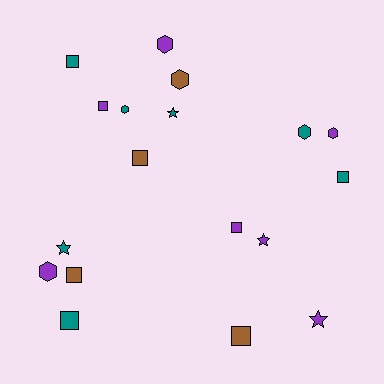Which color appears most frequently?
Teal, with 7 objects.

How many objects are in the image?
There are 18 objects.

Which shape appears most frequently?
Square, with 8 objects.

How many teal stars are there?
There are 2 teal stars.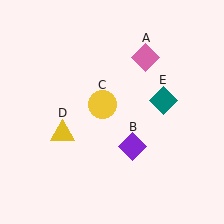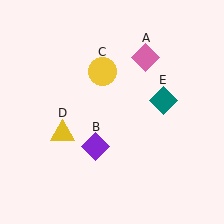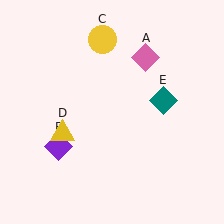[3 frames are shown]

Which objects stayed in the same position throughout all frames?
Pink diamond (object A) and yellow triangle (object D) and teal diamond (object E) remained stationary.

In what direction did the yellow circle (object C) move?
The yellow circle (object C) moved up.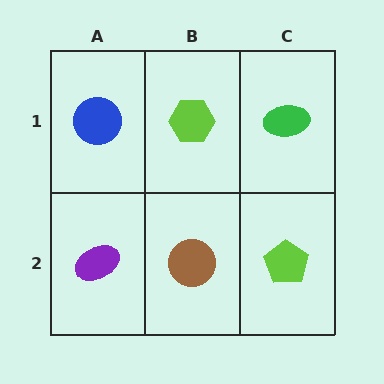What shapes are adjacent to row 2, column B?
A lime hexagon (row 1, column B), a purple ellipse (row 2, column A), a lime pentagon (row 2, column C).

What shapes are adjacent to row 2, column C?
A green ellipse (row 1, column C), a brown circle (row 2, column B).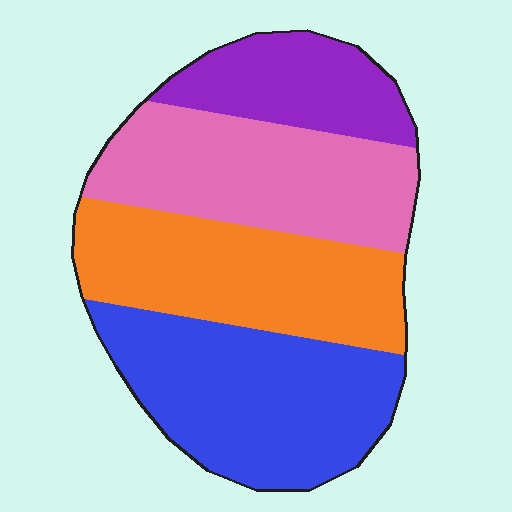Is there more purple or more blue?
Blue.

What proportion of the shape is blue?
Blue covers about 30% of the shape.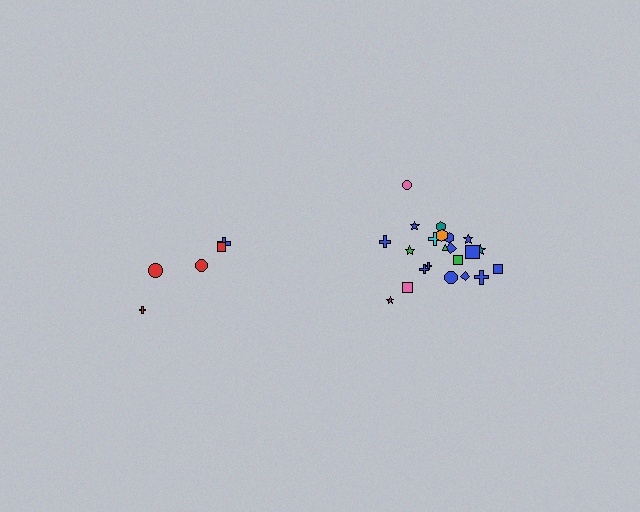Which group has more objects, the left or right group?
The right group.